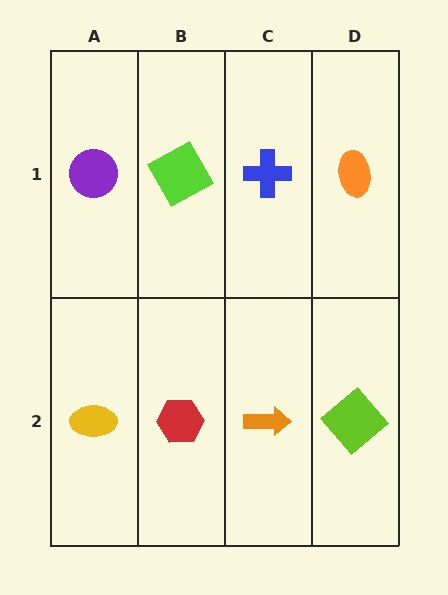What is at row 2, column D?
A lime diamond.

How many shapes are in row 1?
4 shapes.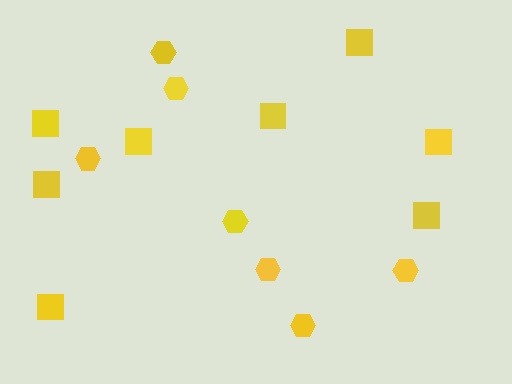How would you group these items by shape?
There are 2 groups: one group of squares (8) and one group of hexagons (7).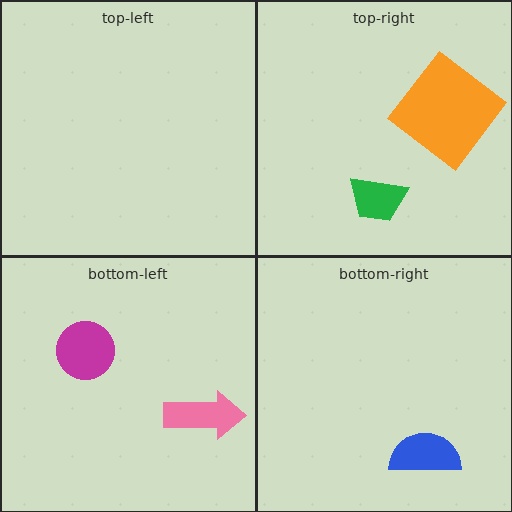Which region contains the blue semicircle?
The bottom-right region.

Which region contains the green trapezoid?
The top-right region.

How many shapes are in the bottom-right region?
1.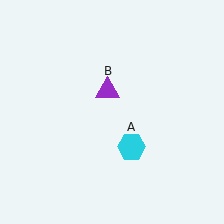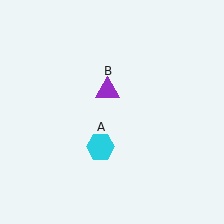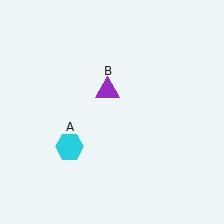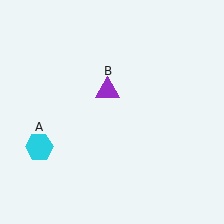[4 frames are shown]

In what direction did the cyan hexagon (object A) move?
The cyan hexagon (object A) moved left.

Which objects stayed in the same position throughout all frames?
Purple triangle (object B) remained stationary.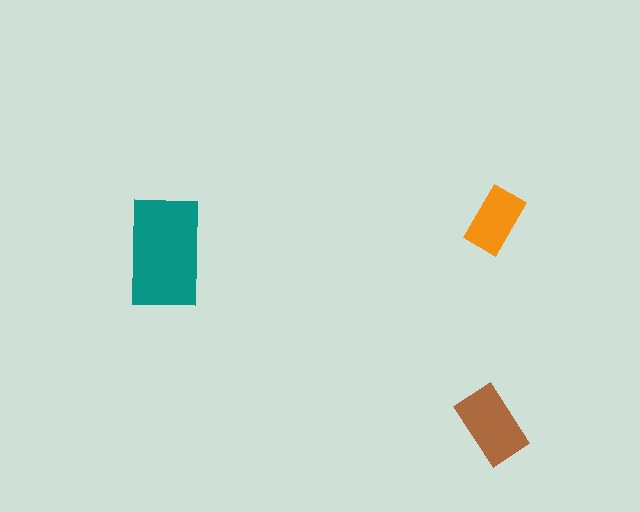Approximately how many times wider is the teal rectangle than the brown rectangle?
About 1.5 times wider.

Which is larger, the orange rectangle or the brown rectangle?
The brown one.